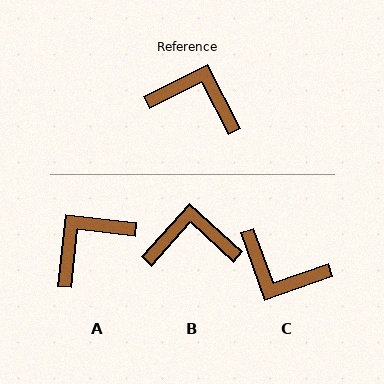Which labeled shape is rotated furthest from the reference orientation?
C, about 173 degrees away.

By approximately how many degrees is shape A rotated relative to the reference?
Approximately 57 degrees counter-clockwise.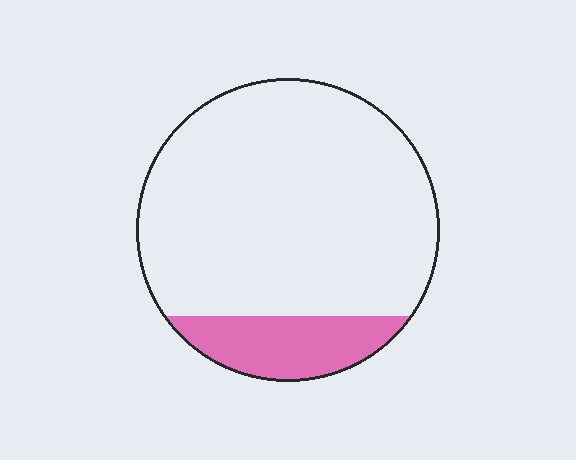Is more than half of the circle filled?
No.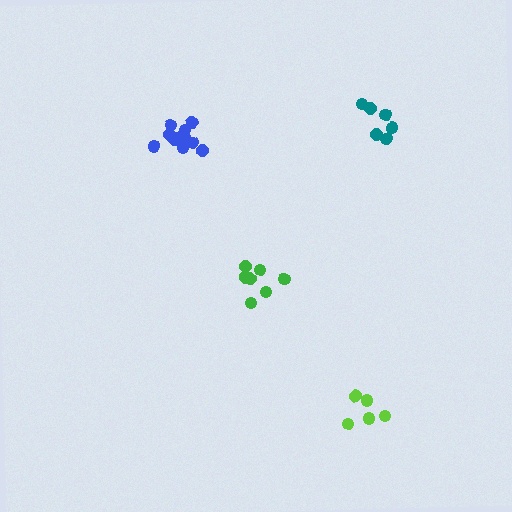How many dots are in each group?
Group 1: 7 dots, Group 2: 11 dots, Group 3: 6 dots, Group 4: 5 dots (29 total).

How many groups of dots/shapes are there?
There are 4 groups.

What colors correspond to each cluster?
The clusters are colored: green, blue, teal, lime.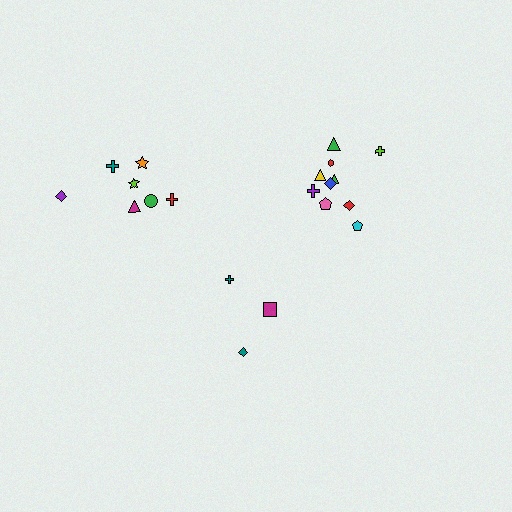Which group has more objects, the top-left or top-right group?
The top-right group.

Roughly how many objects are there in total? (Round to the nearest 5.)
Roughly 20 objects in total.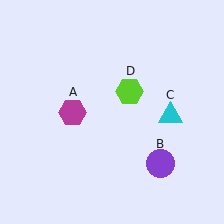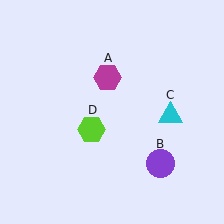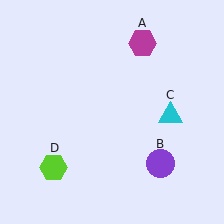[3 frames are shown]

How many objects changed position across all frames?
2 objects changed position: magenta hexagon (object A), lime hexagon (object D).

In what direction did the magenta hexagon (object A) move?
The magenta hexagon (object A) moved up and to the right.